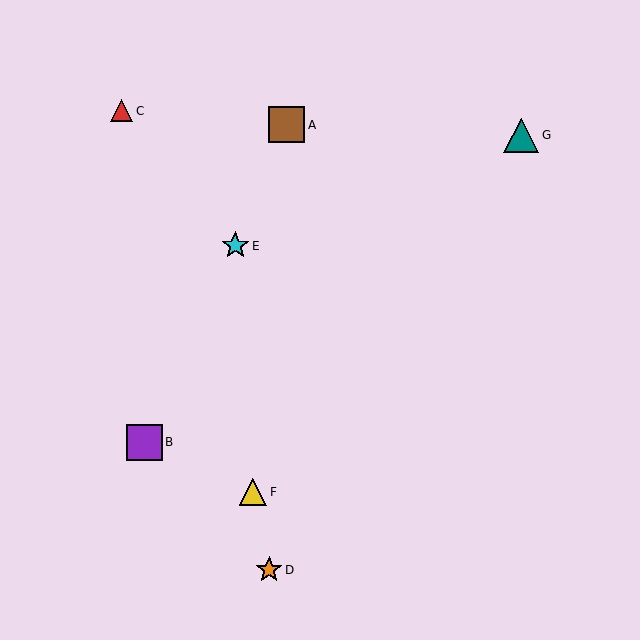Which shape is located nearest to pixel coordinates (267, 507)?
The yellow triangle (labeled F) at (253, 492) is nearest to that location.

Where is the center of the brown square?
The center of the brown square is at (287, 125).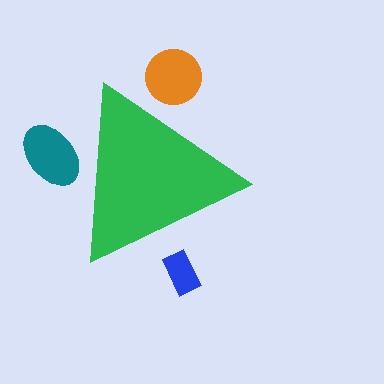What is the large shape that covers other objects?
A green triangle.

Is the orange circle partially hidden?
Yes, the orange circle is partially hidden behind the green triangle.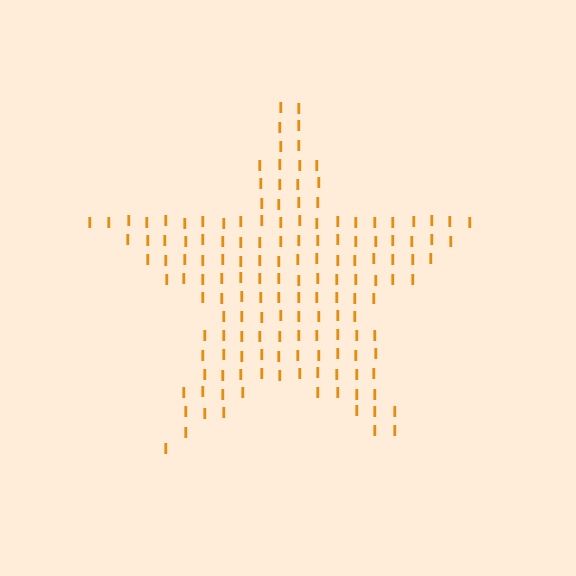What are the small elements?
The small elements are letter I's.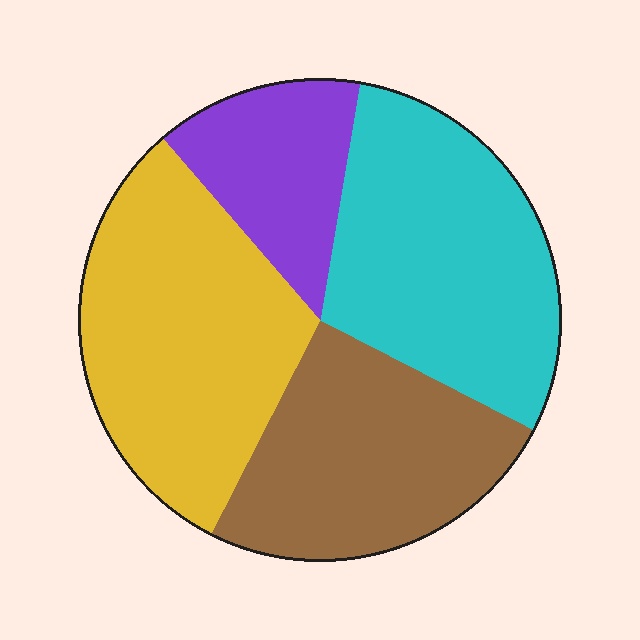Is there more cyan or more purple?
Cyan.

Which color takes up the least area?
Purple, at roughly 15%.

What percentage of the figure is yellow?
Yellow takes up between a sixth and a third of the figure.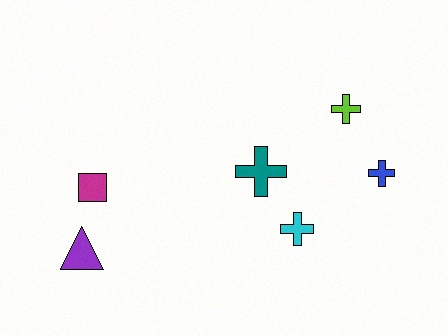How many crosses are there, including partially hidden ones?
There are 4 crosses.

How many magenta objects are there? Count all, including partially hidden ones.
There is 1 magenta object.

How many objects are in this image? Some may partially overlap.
There are 6 objects.